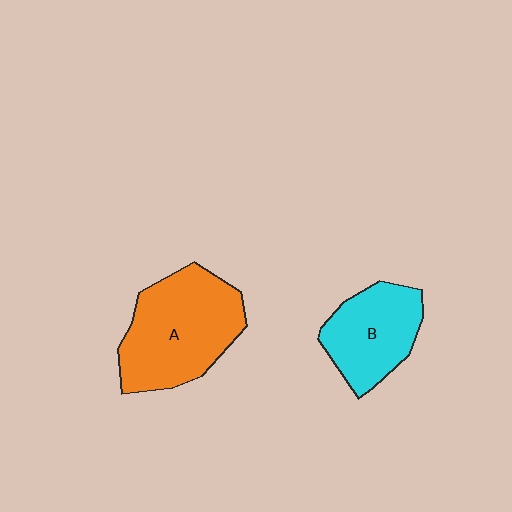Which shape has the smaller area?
Shape B (cyan).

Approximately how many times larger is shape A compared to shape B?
Approximately 1.5 times.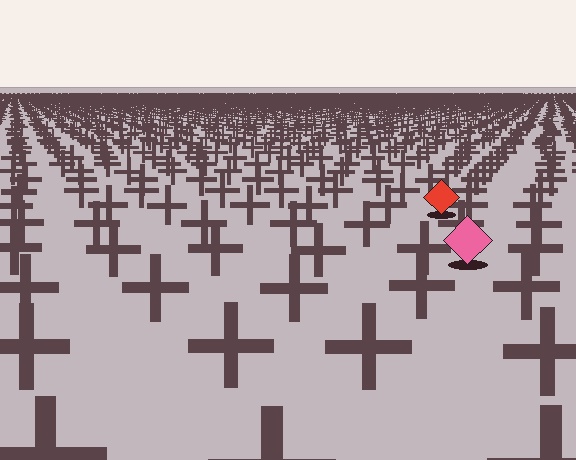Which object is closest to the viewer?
The pink diamond is closest. The texture marks near it are larger and more spread out.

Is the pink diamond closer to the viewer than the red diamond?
Yes. The pink diamond is closer — you can tell from the texture gradient: the ground texture is coarser near it.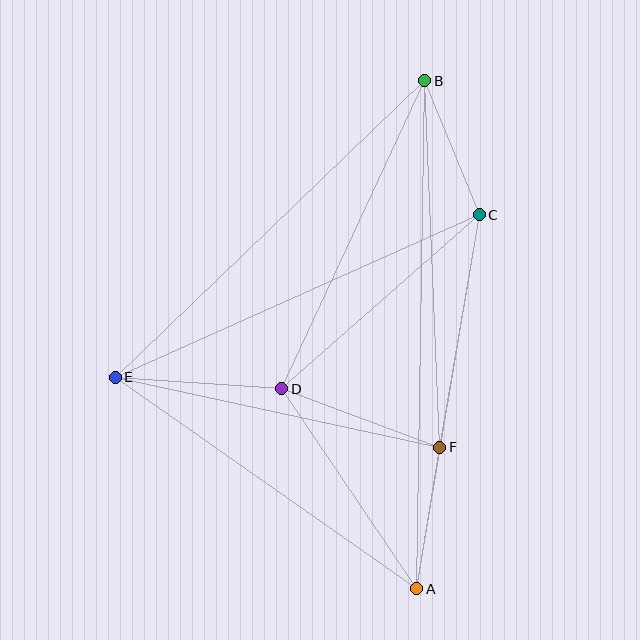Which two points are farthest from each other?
Points A and B are farthest from each other.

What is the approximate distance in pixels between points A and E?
The distance between A and E is approximately 368 pixels.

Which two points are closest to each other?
Points A and F are closest to each other.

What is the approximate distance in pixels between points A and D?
The distance between A and D is approximately 241 pixels.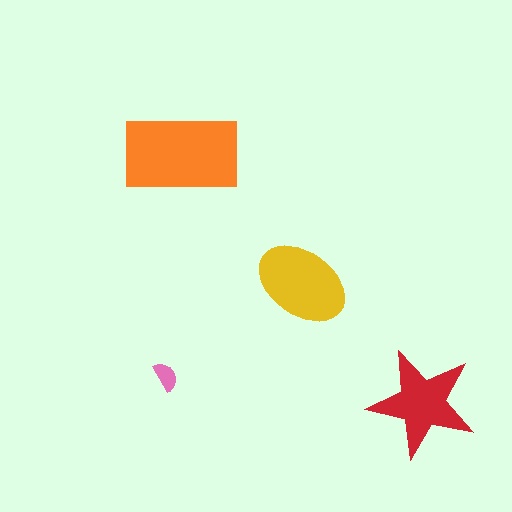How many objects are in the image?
There are 4 objects in the image.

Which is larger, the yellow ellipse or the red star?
The yellow ellipse.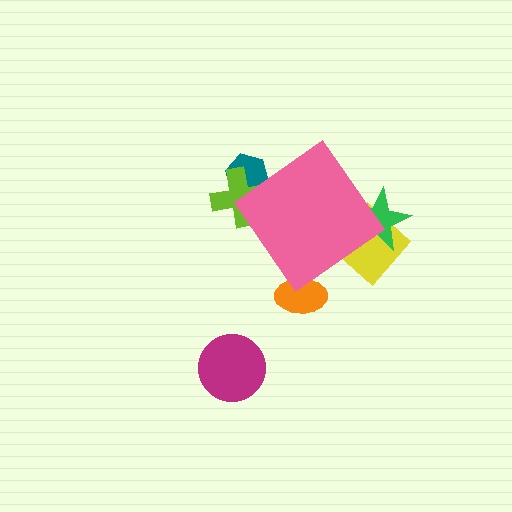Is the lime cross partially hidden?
Yes, the lime cross is partially hidden behind the pink diamond.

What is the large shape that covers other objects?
A pink diamond.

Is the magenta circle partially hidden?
No, the magenta circle is fully visible.